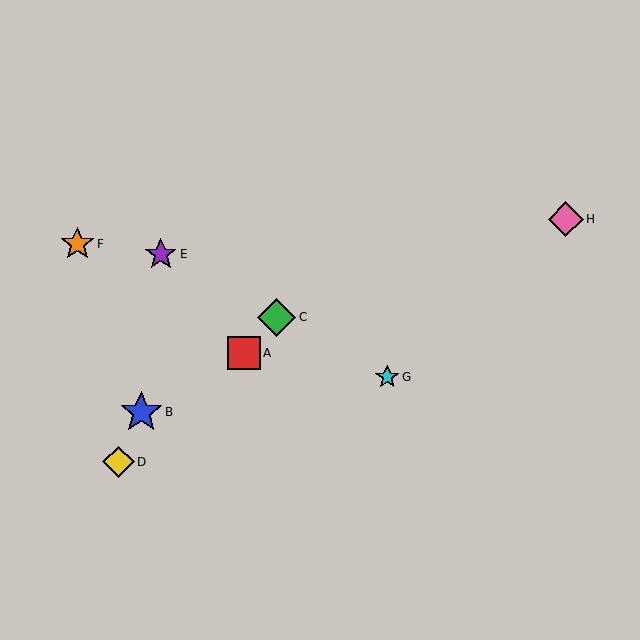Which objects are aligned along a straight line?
Objects C, E, G are aligned along a straight line.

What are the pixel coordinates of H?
Object H is at (566, 219).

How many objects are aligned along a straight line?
3 objects (C, E, G) are aligned along a straight line.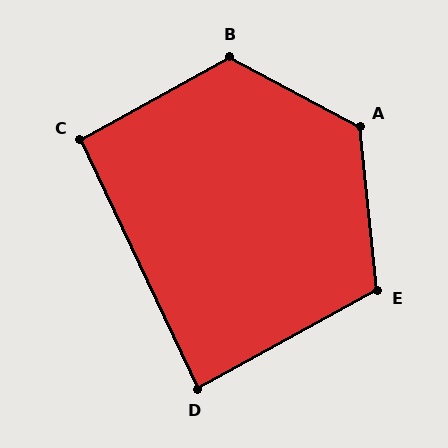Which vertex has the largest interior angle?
A, at approximately 124 degrees.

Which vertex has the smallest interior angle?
D, at approximately 87 degrees.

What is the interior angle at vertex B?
Approximately 123 degrees (obtuse).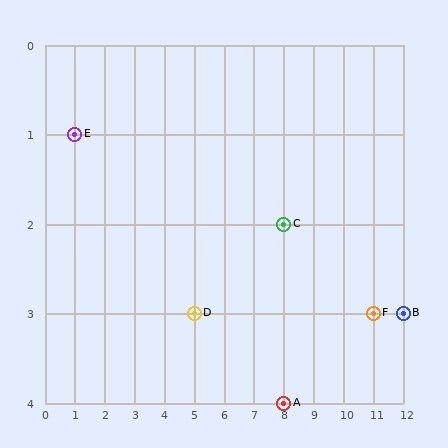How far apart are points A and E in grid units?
Points A and E are 7 columns and 3 rows apart (about 7.6 grid units diagonally).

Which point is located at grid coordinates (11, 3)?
Point F is at (11, 3).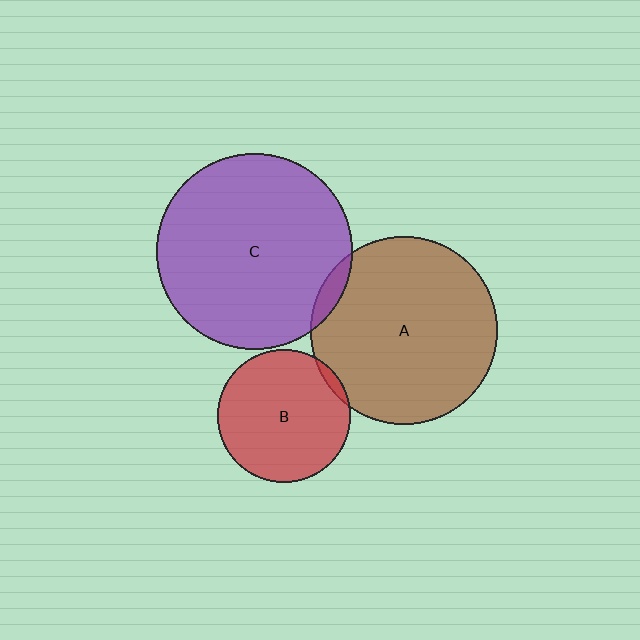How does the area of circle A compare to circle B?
Approximately 2.0 times.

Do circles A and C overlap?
Yes.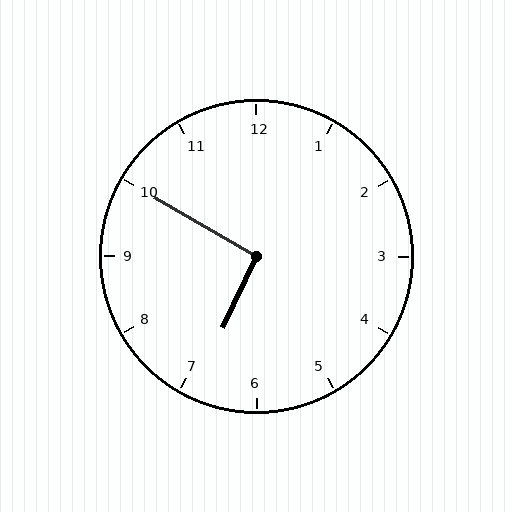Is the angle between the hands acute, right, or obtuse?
It is right.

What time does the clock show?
6:50.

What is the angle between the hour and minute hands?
Approximately 95 degrees.